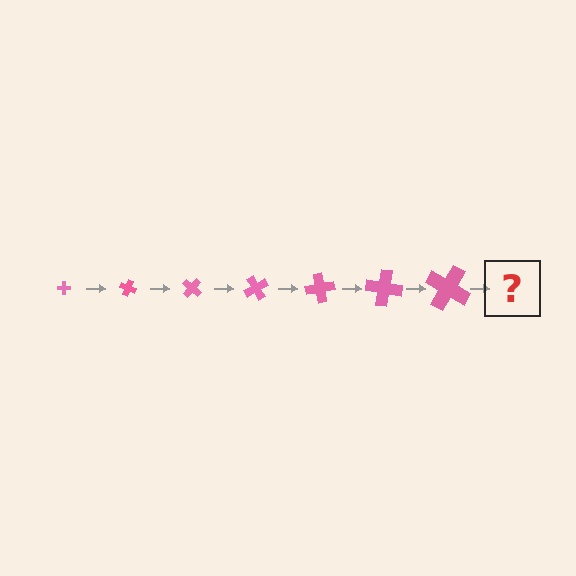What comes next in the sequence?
The next element should be a cross, larger than the previous one and rotated 140 degrees from the start.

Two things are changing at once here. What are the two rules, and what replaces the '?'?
The two rules are that the cross grows larger each step and it rotates 20 degrees each step. The '?' should be a cross, larger than the previous one and rotated 140 degrees from the start.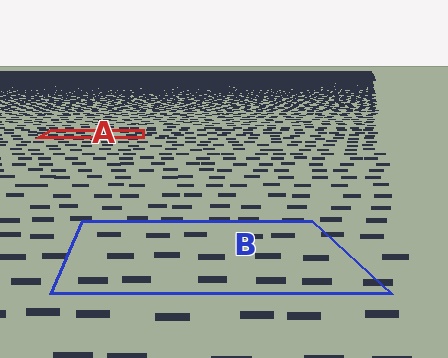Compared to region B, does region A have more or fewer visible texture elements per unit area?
Region A has more texture elements per unit area — they are packed more densely because it is farther away.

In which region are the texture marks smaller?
The texture marks are smaller in region A, because it is farther away.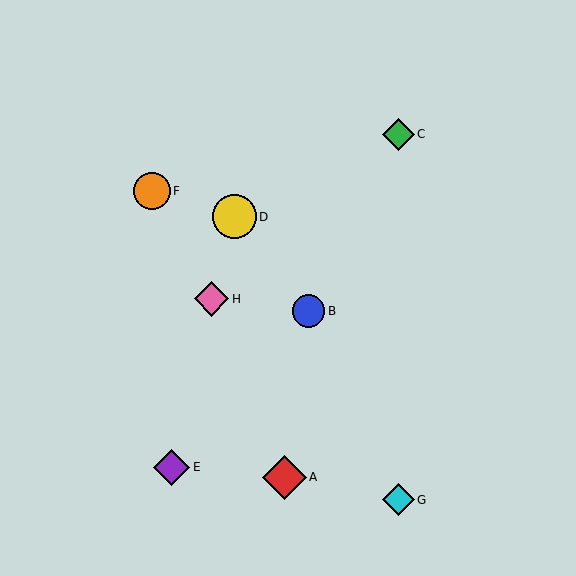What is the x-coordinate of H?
Object H is at x≈212.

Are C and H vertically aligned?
No, C is at x≈398 and H is at x≈212.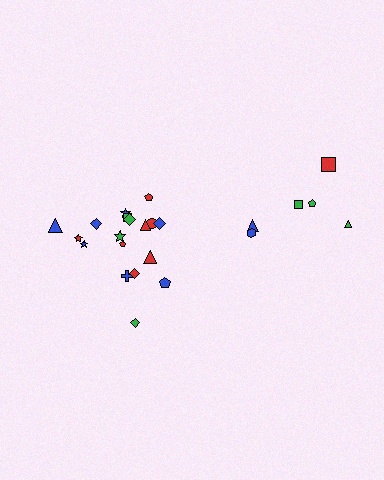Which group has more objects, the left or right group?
The left group.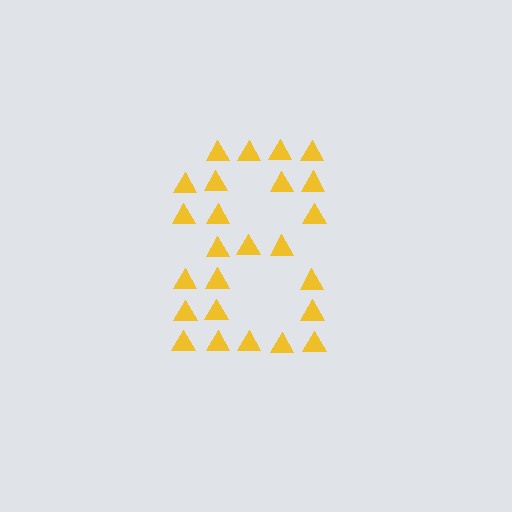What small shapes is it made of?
It is made of small triangles.